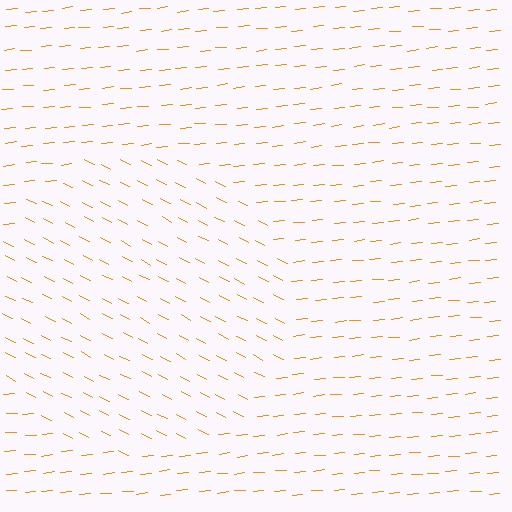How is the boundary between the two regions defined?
The boundary is defined purely by a change in line orientation (approximately 32 degrees difference). All lines are the same color and thickness.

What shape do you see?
I see a circle.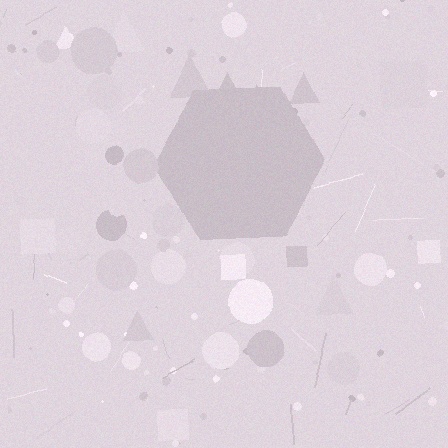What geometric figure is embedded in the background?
A hexagon is embedded in the background.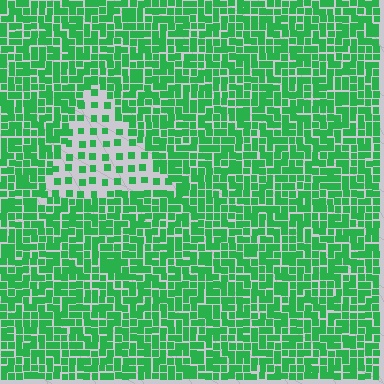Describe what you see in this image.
The image contains small green elements arranged at two different densities. A triangle-shaped region is visible where the elements are less densely packed than the surrounding area.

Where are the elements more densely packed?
The elements are more densely packed outside the triangle boundary.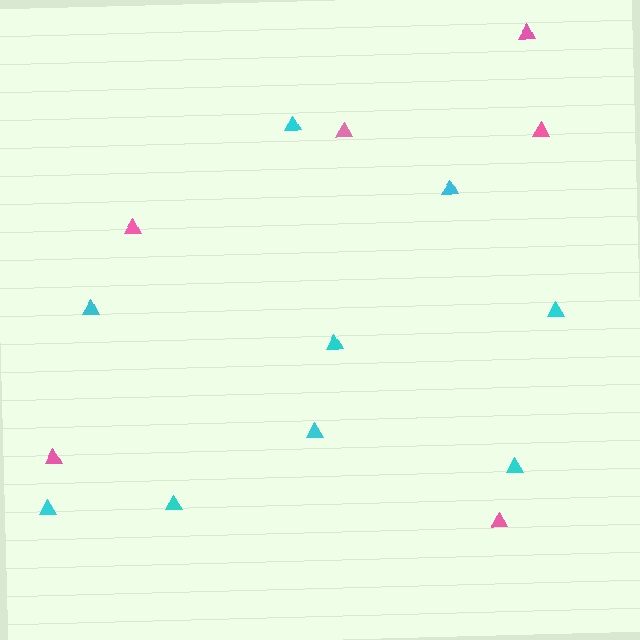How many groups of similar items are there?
There are 2 groups: one group of pink triangles (6) and one group of cyan triangles (9).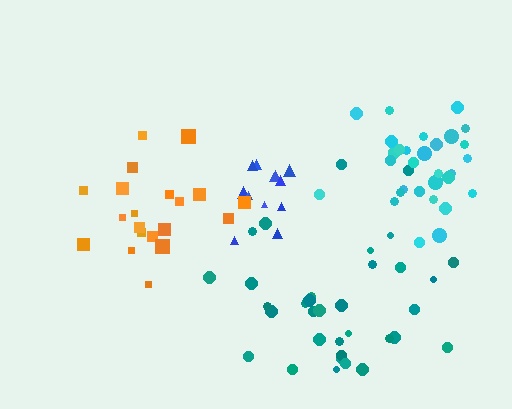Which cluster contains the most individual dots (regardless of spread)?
Teal (34).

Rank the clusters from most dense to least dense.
blue, cyan, orange, teal.